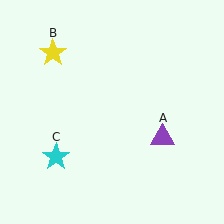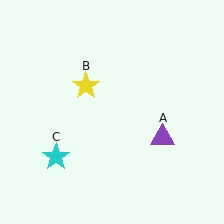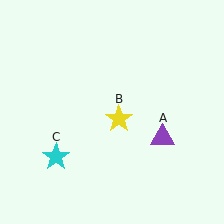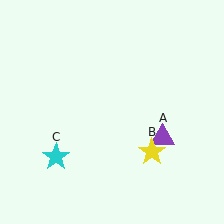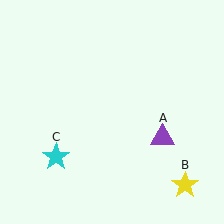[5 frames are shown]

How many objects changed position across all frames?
1 object changed position: yellow star (object B).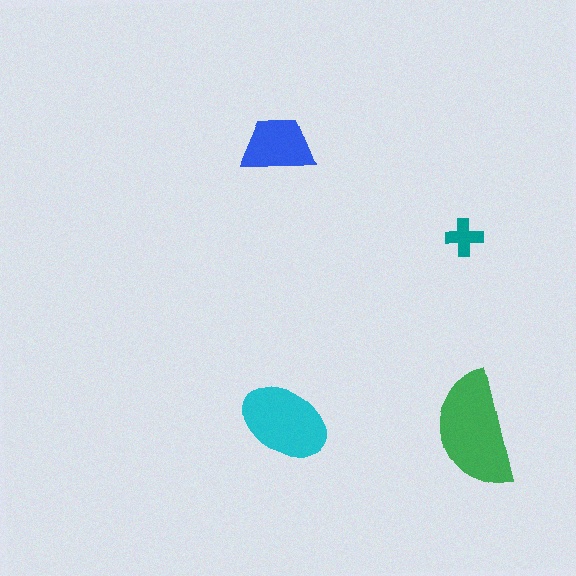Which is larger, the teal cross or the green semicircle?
The green semicircle.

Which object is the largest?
The green semicircle.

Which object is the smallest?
The teal cross.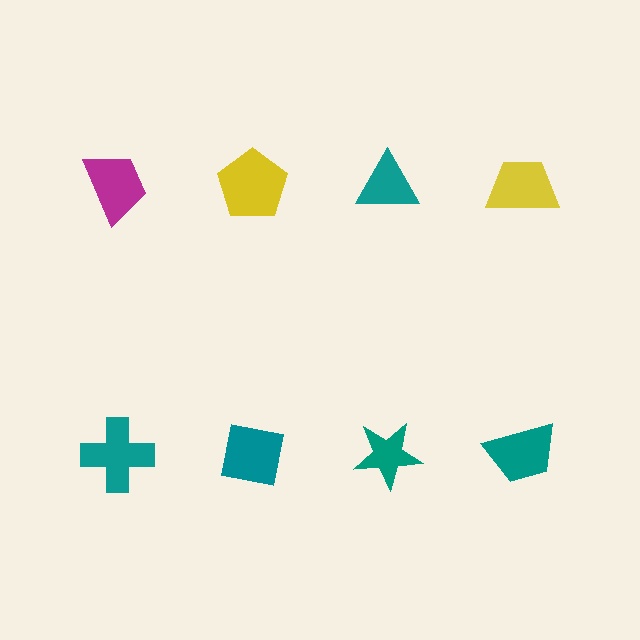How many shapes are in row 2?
4 shapes.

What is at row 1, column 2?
A yellow pentagon.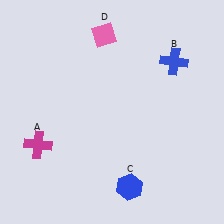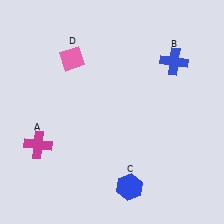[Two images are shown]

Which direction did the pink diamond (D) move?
The pink diamond (D) moved left.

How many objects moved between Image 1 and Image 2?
1 object moved between the two images.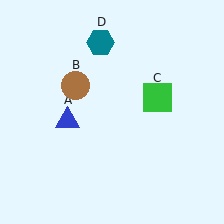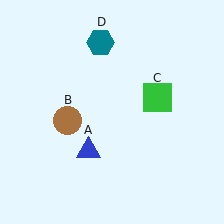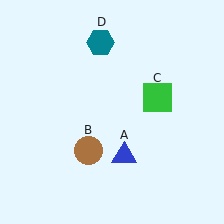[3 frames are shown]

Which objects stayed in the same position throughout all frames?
Green square (object C) and teal hexagon (object D) remained stationary.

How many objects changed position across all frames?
2 objects changed position: blue triangle (object A), brown circle (object B).